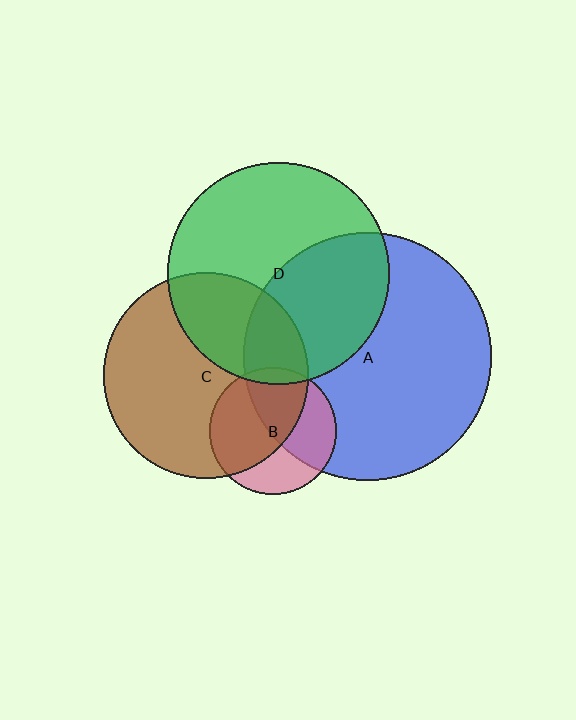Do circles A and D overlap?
Yes.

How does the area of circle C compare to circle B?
Approximately 2.6 times.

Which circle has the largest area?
Circle A (blue).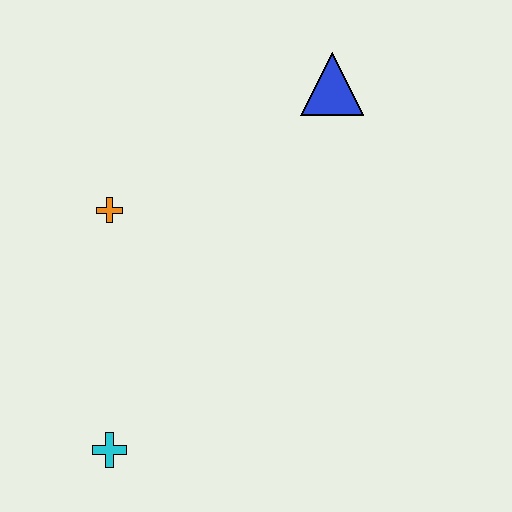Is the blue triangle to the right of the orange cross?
Yes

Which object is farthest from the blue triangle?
The cyan cross is farthest from the blue triangle.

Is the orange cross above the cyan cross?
Yes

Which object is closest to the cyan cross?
The orange cross is closest to the cyan cross.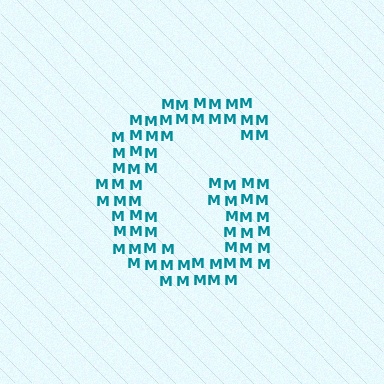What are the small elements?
The small elements are letter M's.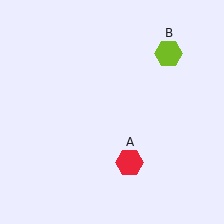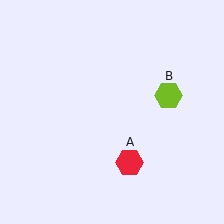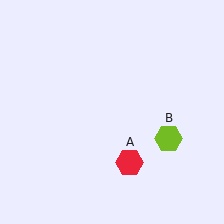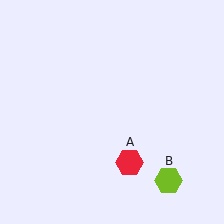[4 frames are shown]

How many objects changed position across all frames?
1 object changed position: lime hexagon (object B).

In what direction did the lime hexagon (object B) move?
The lime hexagon (object B) moved down.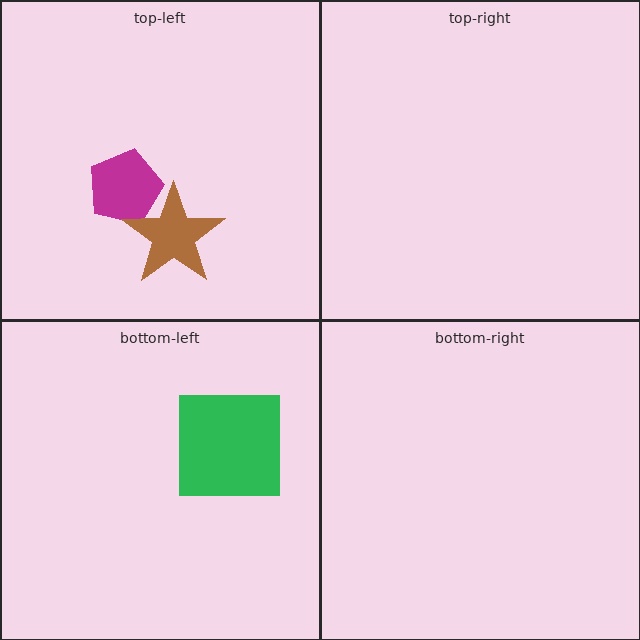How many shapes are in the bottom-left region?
1.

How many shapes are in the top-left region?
2.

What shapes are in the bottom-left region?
The green square.